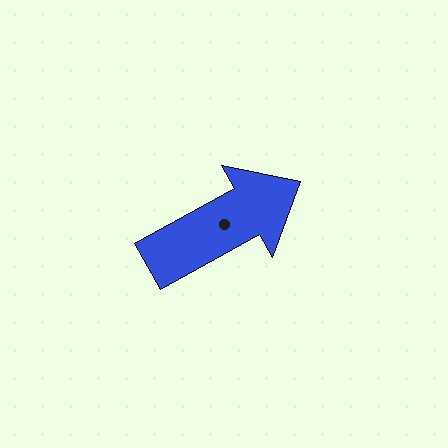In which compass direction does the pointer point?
Northeast.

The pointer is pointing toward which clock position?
Roughly 2 o'clock.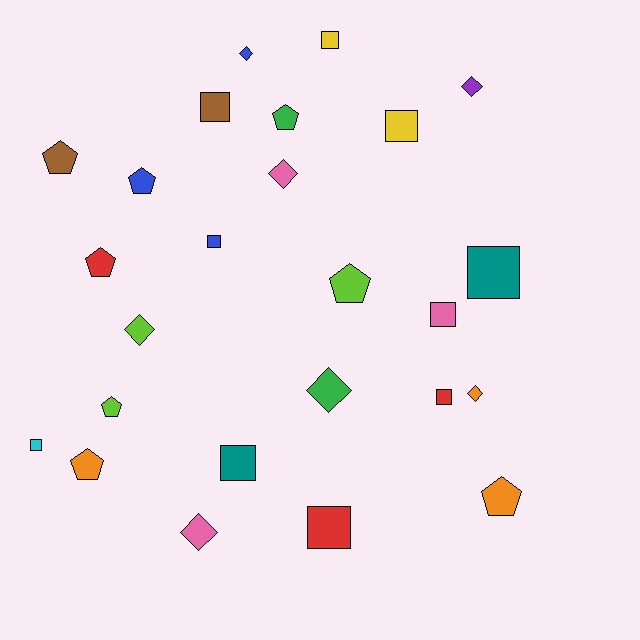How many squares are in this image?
There are 10 squares.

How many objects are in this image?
There are 25 objects.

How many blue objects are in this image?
There are 3 blue objects.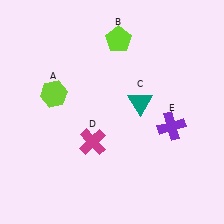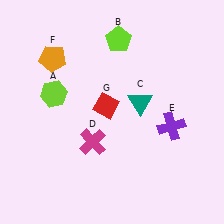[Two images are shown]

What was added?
An orange pentagon (F), a red diamond (G) were added in Image 2.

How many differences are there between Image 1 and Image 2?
There are 2 differences between the two images.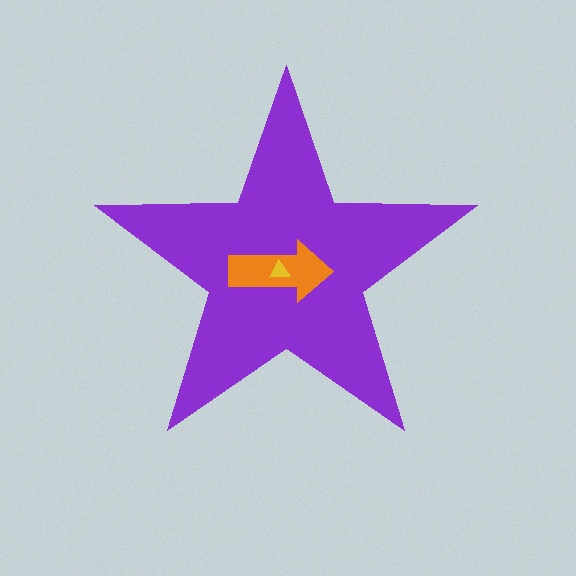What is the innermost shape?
The yellow triangle.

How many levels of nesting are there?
3.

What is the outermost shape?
The purple star.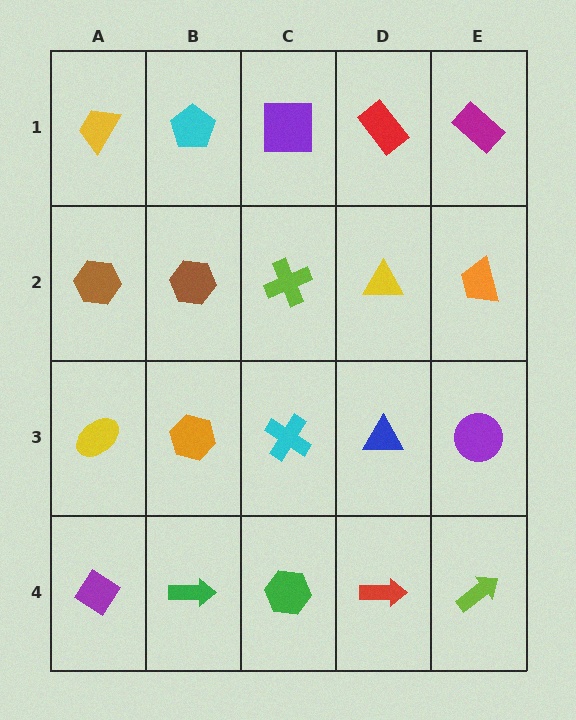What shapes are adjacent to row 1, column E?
An orange trapezoid (row 2, column E), a red rectangle (row 1, column D).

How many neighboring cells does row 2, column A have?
3.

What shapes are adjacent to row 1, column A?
A brown hexagon (row 2, column A), a cyan pentagon (row 1, column B).